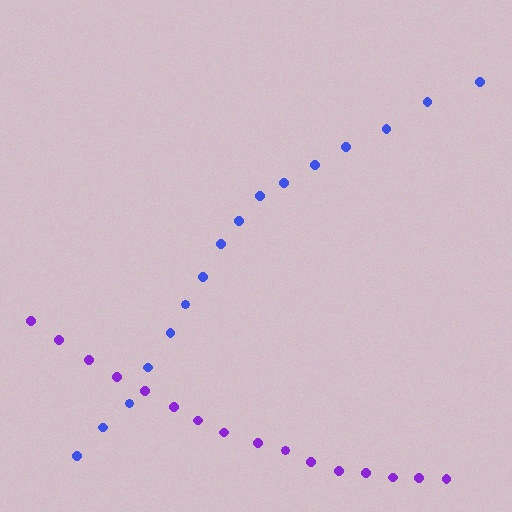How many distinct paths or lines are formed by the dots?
There are 2 distinct paths.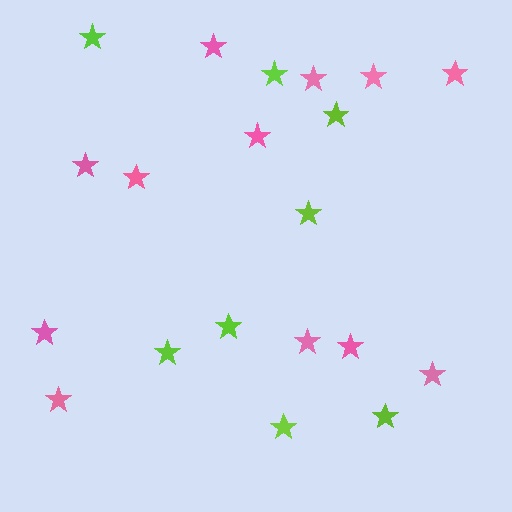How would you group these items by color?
There are 2 groups: one group of lime stars (8) and one group of pink stars (12).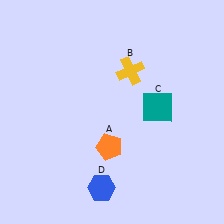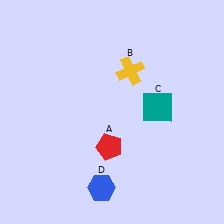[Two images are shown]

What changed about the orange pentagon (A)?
In Image 1, A is orange. In Image 2, it changed to red.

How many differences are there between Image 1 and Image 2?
There is 1 difference between the two images.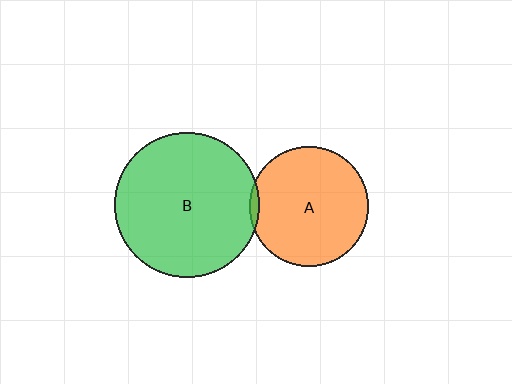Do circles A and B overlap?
Yes.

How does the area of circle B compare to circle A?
Approximately 1.5 times.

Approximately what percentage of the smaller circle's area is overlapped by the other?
Approximately 5%.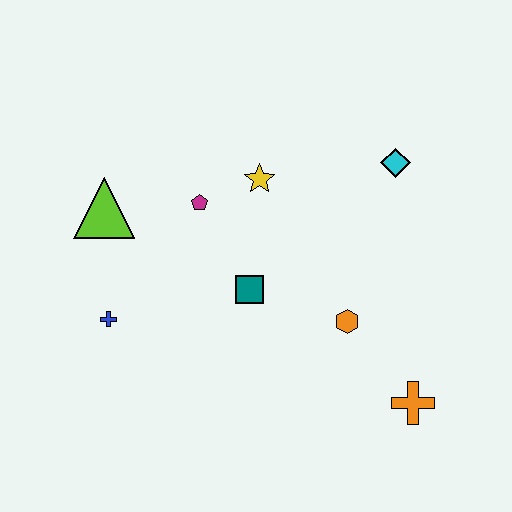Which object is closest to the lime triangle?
The magenta pentagon is closest to the lime triangle.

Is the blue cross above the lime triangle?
No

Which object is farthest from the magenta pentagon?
The orange cross is farthest from the magenta pentagon.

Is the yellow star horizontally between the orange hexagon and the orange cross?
No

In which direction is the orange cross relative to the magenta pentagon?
The orange cross is to the right of the magenta pentagon.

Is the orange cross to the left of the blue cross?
No